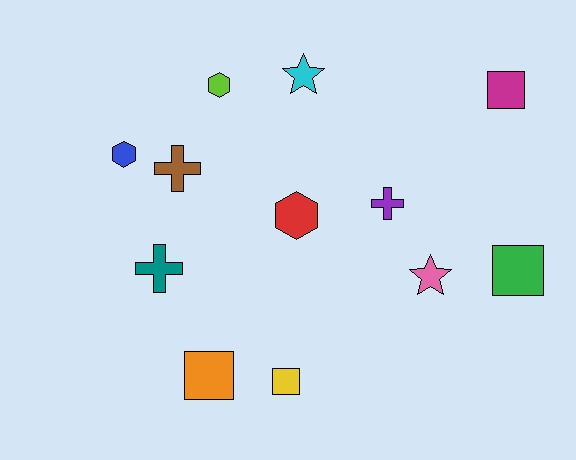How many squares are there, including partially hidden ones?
There are 4 squares.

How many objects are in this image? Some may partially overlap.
There are 12 objects.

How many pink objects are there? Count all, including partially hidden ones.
There is 1 pink object.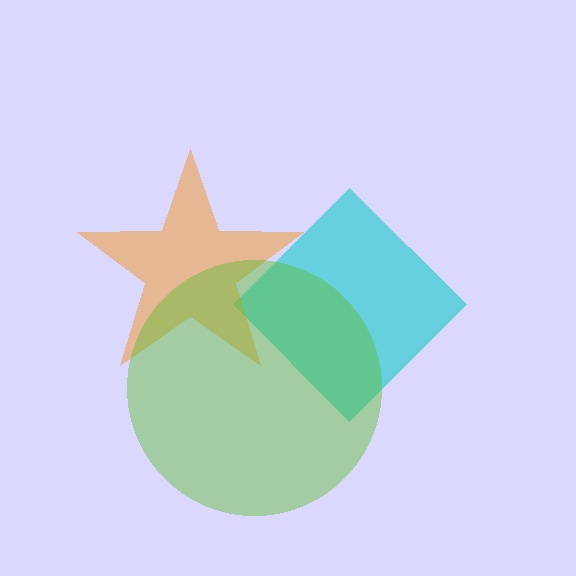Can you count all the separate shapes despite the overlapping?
Yes, there are 3 separate shapes.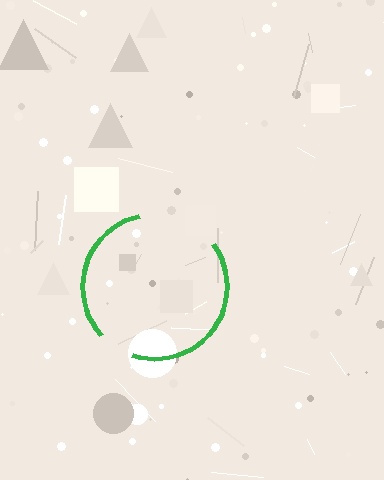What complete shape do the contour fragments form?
The contour fragments form a circle.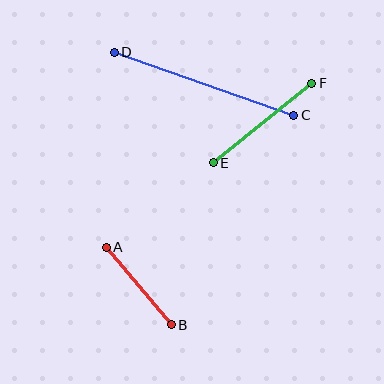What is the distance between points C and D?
The distance is approximately 190 pixels.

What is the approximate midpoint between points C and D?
The midpoint is at approximately (204, 84) pixels.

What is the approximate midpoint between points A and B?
The midpoint is at approximately (139, 286) pixels.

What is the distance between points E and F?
The distance is approximately 127 pixels.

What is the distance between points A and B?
The distance is approximately 101 pixels.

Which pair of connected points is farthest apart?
Points C and D are farthest apart.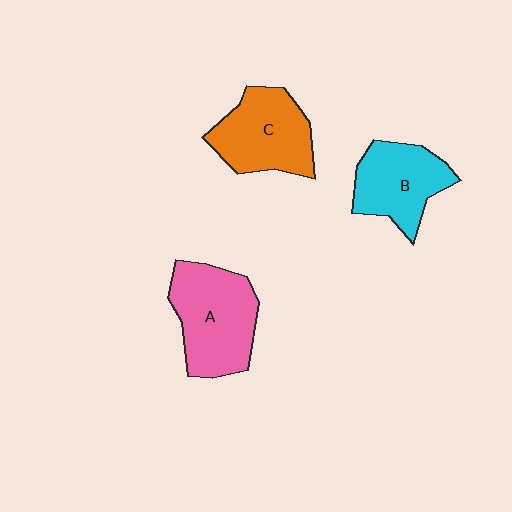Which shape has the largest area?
Shape A (pink).